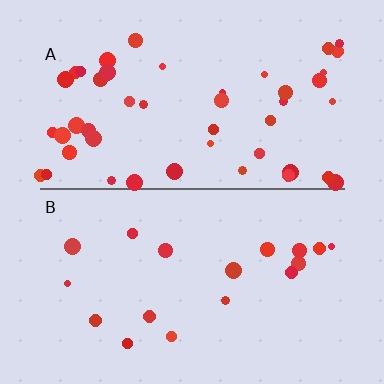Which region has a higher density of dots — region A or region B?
A (the top).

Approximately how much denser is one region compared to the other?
Approximately 2.7× — region A over region B.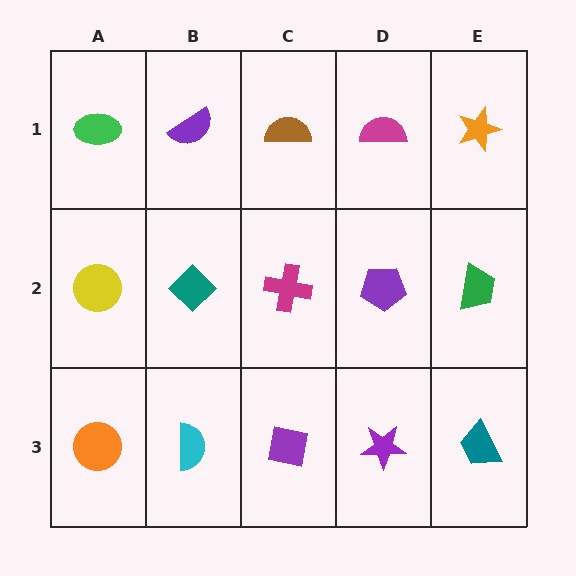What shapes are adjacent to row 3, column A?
A yellow circle (row 2, column A), a cyan semicircle (row 3, column B).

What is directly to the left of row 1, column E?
A magenta semicircle.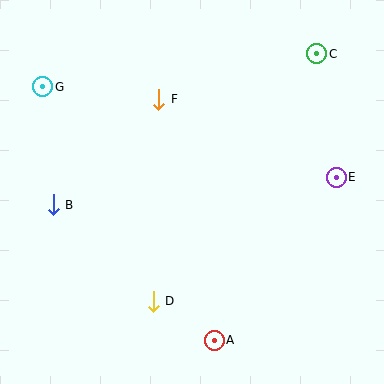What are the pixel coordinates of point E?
Point E is at (336, 177).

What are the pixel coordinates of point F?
Point F is at (158, 99).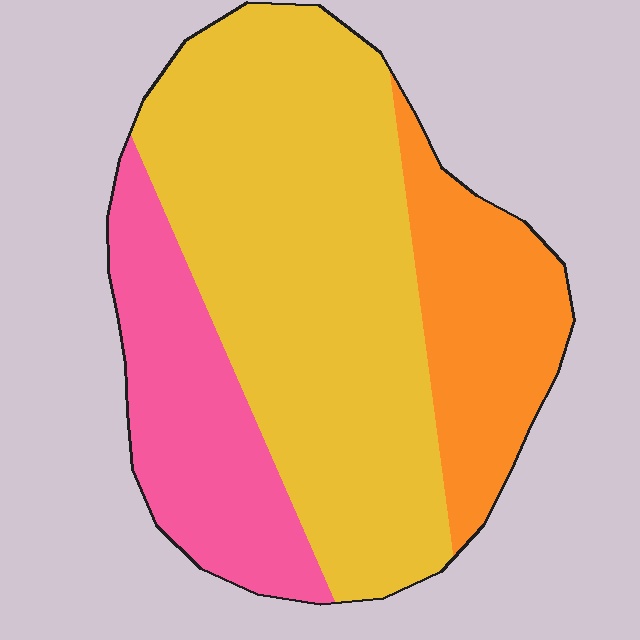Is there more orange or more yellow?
Yellow.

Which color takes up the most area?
Yellow, at roughly 60%.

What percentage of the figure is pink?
Pink takes up about one fifth (1/5) of the figure.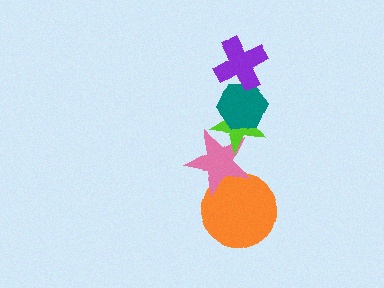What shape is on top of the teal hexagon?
The purple cross is on top of the teal hexagon.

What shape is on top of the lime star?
The teal hexagon is on top of the lime star.